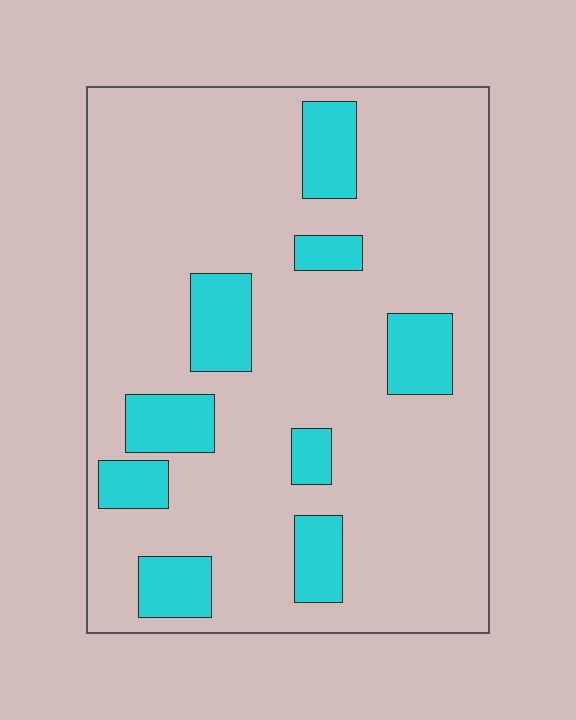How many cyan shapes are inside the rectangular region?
9.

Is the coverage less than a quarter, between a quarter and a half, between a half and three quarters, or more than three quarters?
Less than a quarter.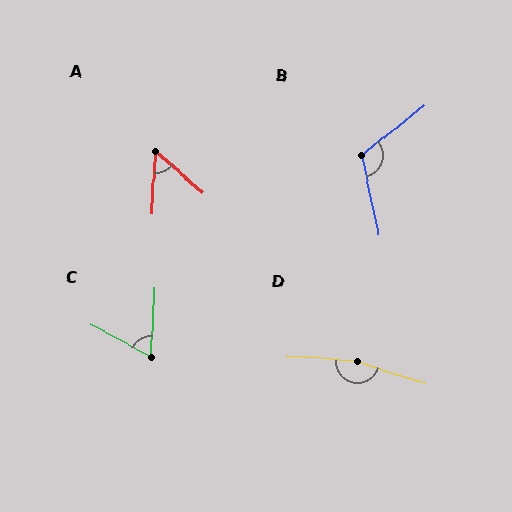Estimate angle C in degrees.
Approximately 65 degrees.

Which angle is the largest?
D, at approximately 167 degrees.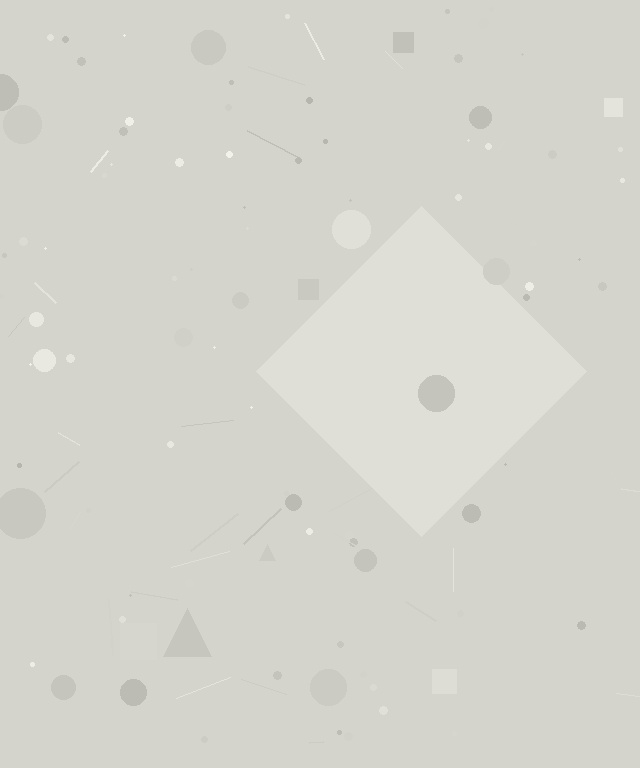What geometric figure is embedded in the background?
A diamond is embedded in the background.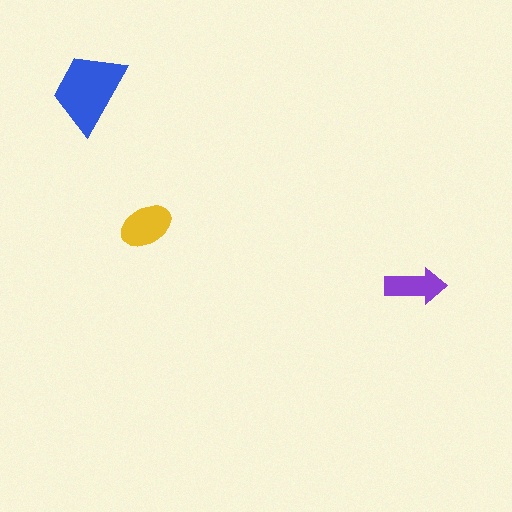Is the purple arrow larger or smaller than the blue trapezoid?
Smaller.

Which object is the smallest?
The purple arrow.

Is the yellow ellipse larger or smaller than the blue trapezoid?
Smaller.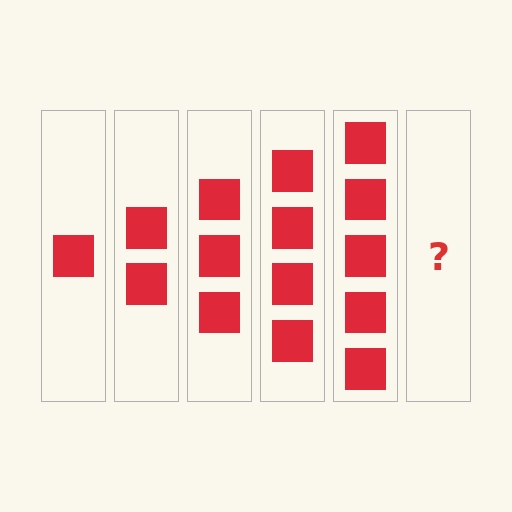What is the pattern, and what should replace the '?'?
The pattern is that each step adds one more square. The '?' should be 6 squares.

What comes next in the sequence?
The next element should be 6 squares.